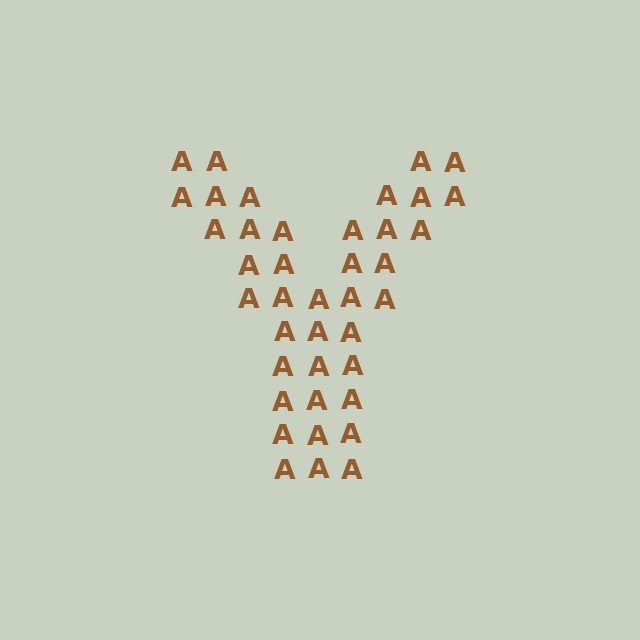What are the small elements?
The small elements are letter A's.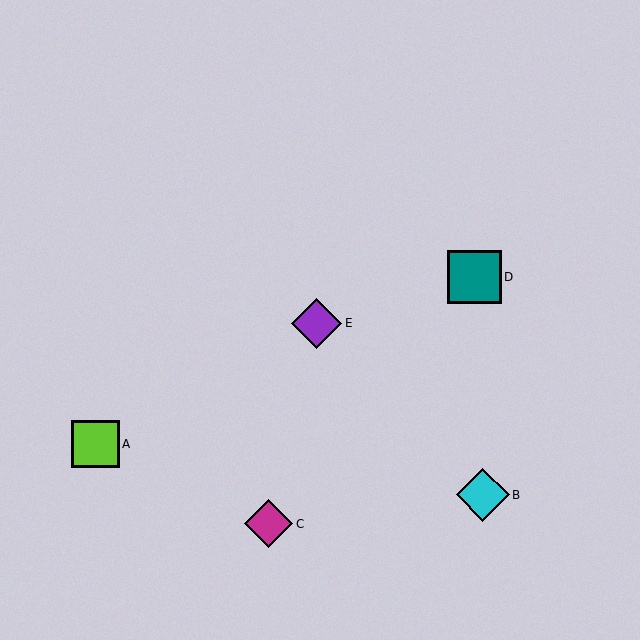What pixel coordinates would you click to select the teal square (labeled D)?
Click at (475, 277) to select the teal square D.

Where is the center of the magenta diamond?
The center of the magenta diamond is at (268, 524).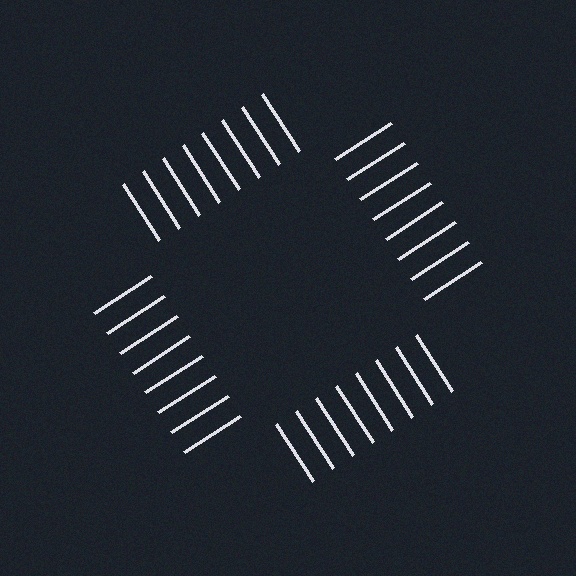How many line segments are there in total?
32 — 8 along each of the 4 edges.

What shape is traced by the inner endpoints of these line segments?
An illusory square — the line segments terminate on its edges but no continuous stroke is drawn.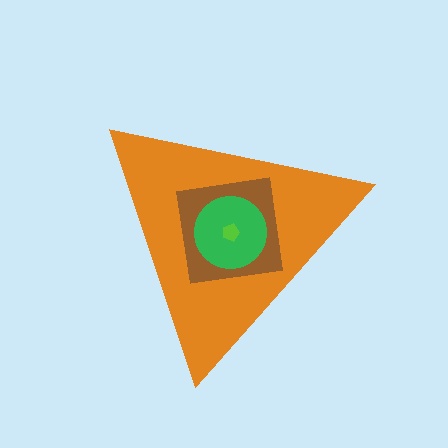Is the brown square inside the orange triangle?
Yes.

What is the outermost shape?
The orange triangle.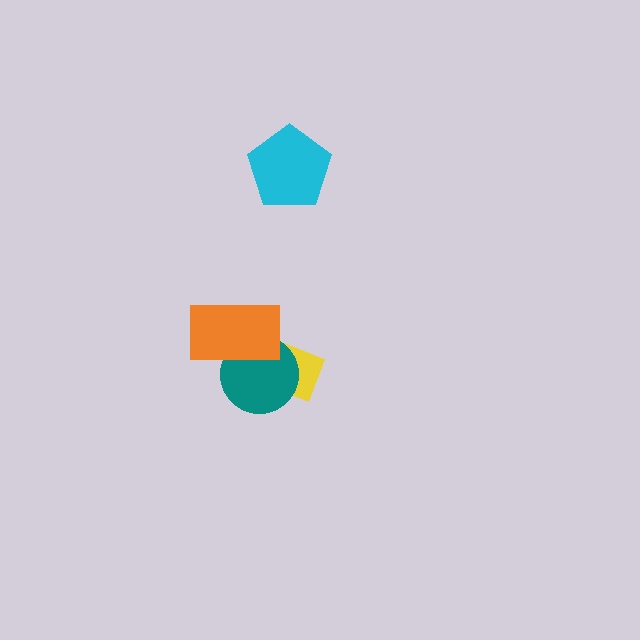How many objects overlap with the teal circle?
2 objects overlap with the teal circle.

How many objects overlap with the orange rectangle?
1 object overlaps with the orange rectangle.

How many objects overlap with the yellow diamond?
1 object overlaps with the yellow diamond.